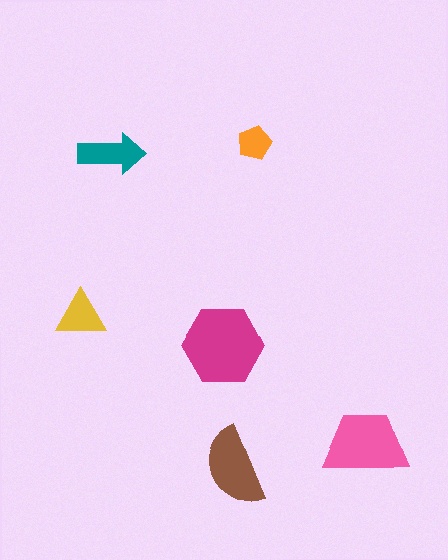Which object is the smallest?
The orange pentagon.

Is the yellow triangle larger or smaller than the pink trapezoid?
Smaller.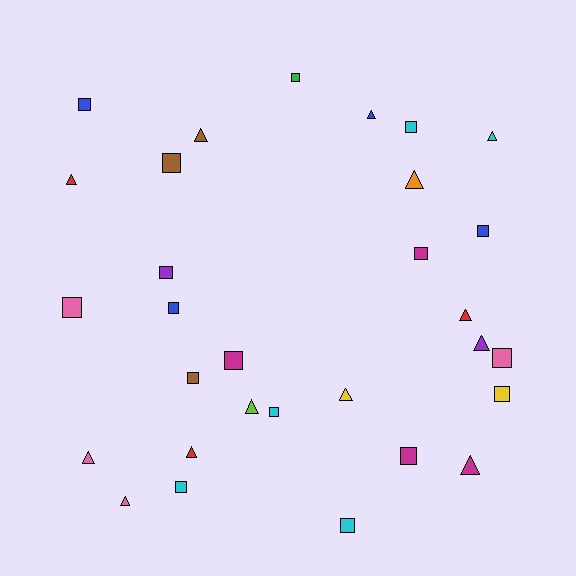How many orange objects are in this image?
There is 1 orange object.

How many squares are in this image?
There are 17 squares.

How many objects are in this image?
There are 30 objects.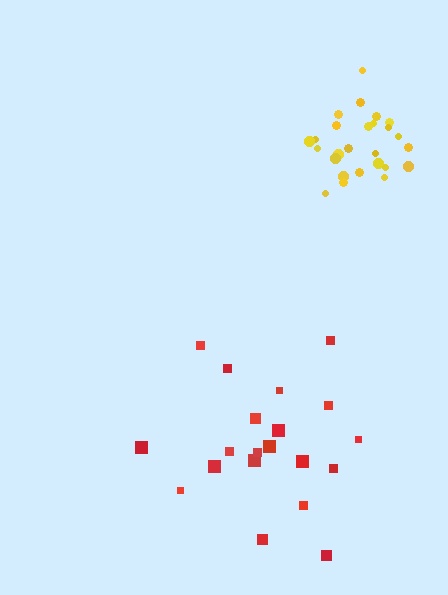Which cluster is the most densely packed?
Yellow.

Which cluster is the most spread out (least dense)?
Red.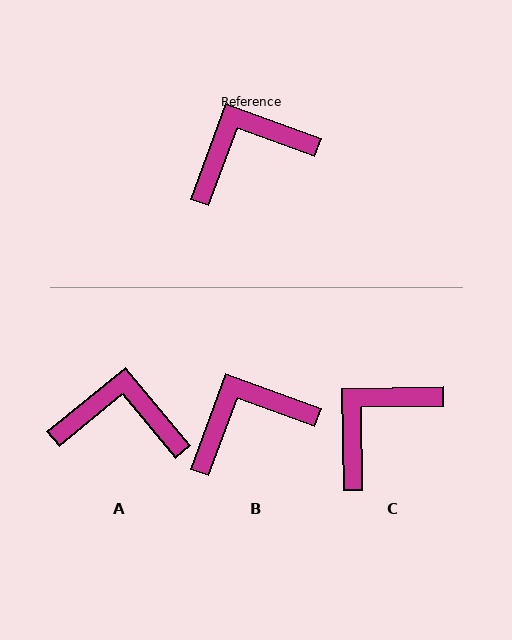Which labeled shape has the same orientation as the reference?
B.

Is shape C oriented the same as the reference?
No, it is off by about 21 degrees.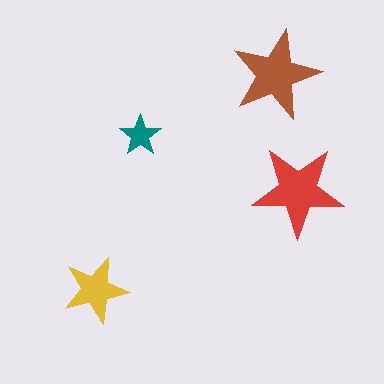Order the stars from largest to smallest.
the red one, the brown one, the yellow one, the teal one.